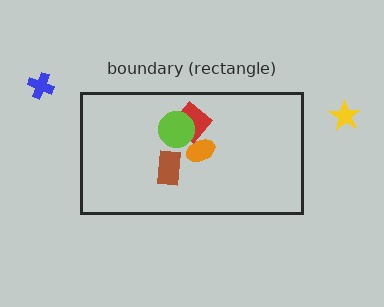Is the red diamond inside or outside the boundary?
Inside.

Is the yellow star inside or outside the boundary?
Outside.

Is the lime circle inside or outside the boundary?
Inside.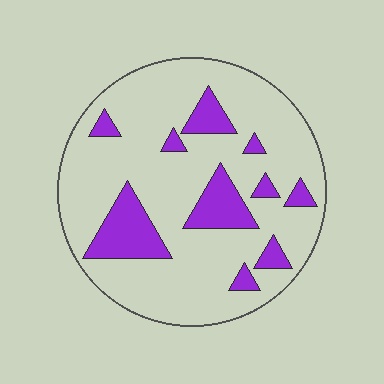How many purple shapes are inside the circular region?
10.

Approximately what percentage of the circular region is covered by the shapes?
Approximately 20%.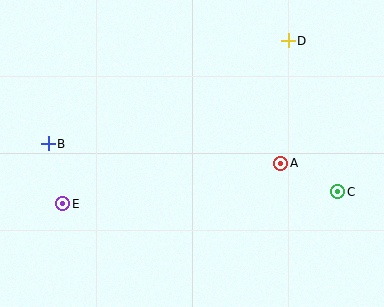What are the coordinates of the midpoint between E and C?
The midpoint between E and C is at (200, 198).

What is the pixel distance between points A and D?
The distance between A and D is 123 pixels.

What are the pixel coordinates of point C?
Point C is at (338, 192).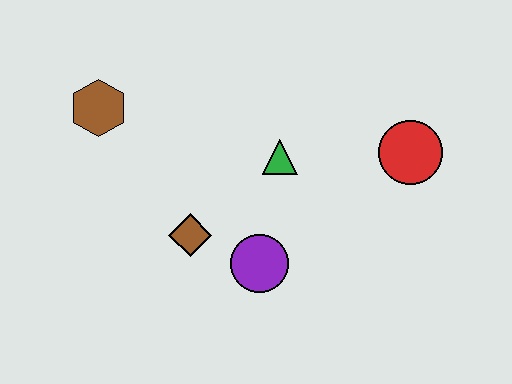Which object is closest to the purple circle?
The brown diamond is closest to the purple circle.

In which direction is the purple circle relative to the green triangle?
The purple circle is below the green triangle.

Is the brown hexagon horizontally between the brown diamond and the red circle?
No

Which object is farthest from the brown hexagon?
The red circle is farthest from the brown hexagon.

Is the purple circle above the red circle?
No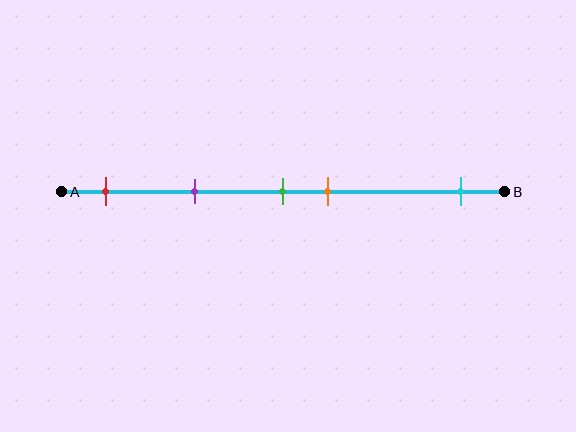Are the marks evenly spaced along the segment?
No, the marks are not evenly spaced.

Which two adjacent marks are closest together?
The green and orange marks are the closest adjacent pair.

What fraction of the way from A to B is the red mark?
The red mark is approximately 10% (0.1) of the way from A to B.